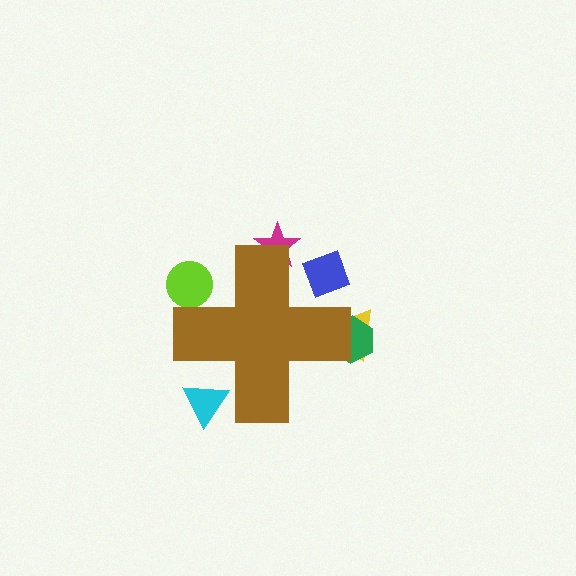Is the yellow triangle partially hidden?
Yes, the yellow triangle is partially hidden behind the brown cross.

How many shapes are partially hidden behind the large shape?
6 shapes are partially hidden.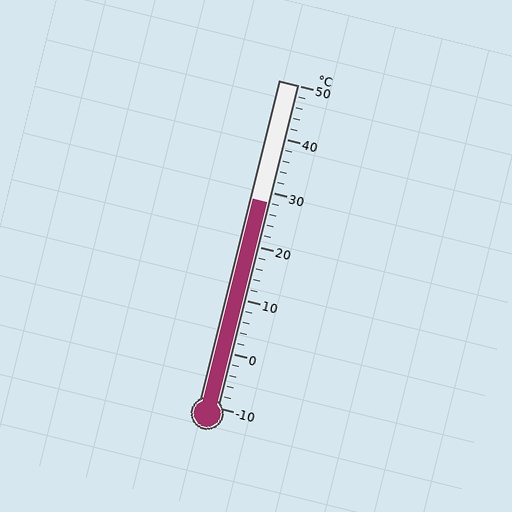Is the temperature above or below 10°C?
The temperature is above 10°C.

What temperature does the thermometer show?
The thermometer shows approximately 28°C.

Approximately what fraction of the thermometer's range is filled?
The thermometer is filled to approximately 65% of its range.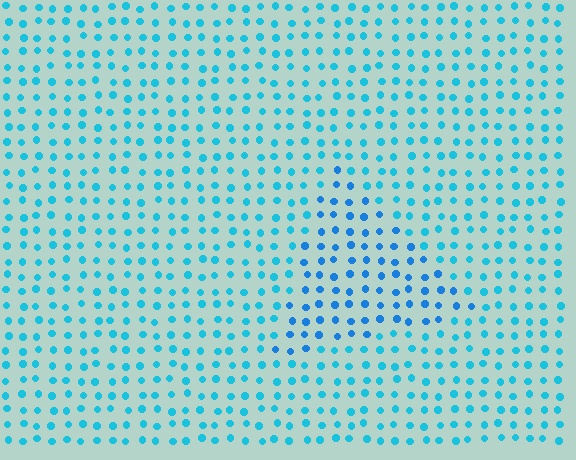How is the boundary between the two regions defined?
The boundary is defined purely by a slight shift in hue (about 21 degrees). Spacing, size, and orientation are identical on both sides.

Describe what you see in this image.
The image is filled with small cyan elements in a uniform arrangement. A triangle-shaped region is visible where the elements are tinted to a slightly different hue, forming a subtle color boundary.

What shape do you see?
I see a triangle.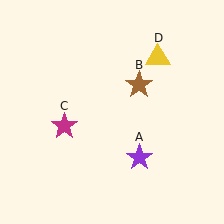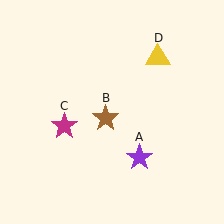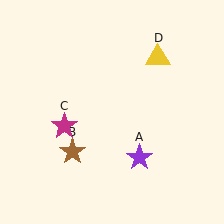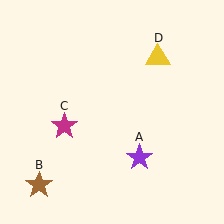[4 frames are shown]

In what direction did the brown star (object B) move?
The brown star (object B) moved down and to the left.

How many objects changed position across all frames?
1 object changed position: brown star (object B).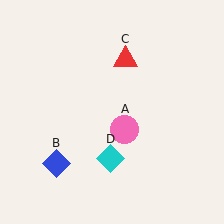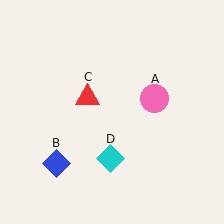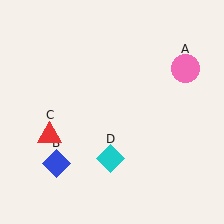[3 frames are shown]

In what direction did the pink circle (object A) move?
The pink circle (object A) moved up and to the right.